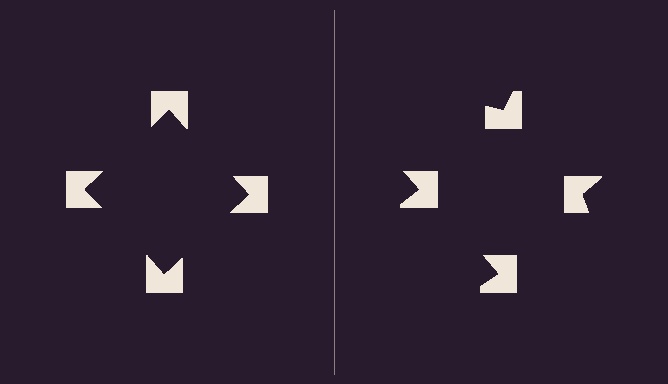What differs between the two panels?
The notched squares are positioned identically on both sides; only the wedge orientations differ. On the left they align to a square; on the right they are misaligned.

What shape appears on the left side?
An illusory square.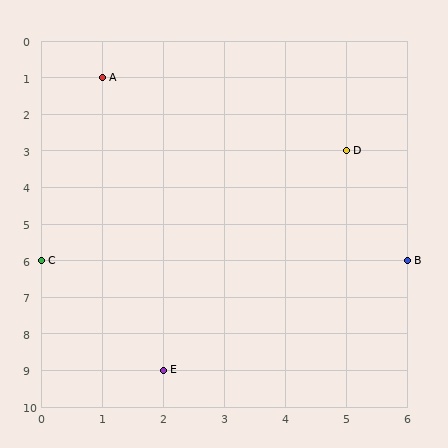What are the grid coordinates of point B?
Point B is at grid coordinates (6, 6).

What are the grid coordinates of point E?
Point E is at grid coordinates (2, 9).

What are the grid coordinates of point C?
Point C is at grid coordinates (0, 6).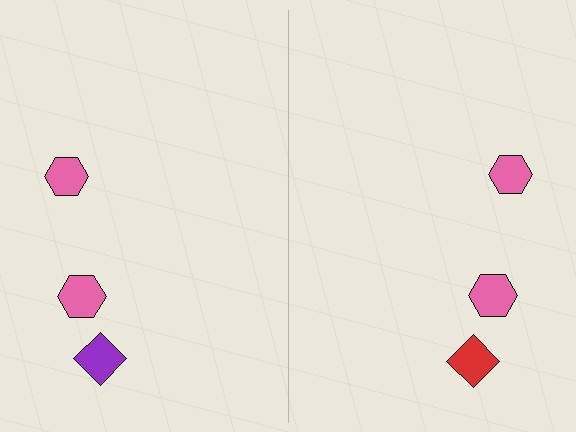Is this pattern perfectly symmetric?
No, the pattern is not perfectly symmetric. The red diamond on the right side breaks the symmetry — its mirror counterpart is purple.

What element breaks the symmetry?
The red diamond on the right side breaks the symmetry — its mirror counterpart is purple.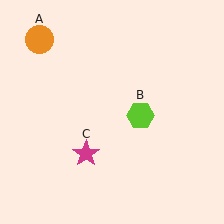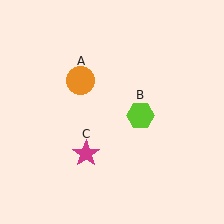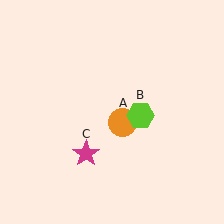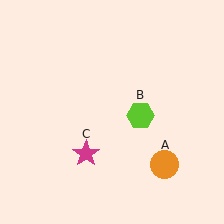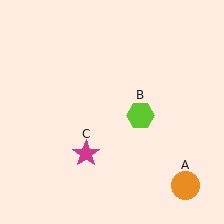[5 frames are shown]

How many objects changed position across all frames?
1 object changed position: orange circle (object A).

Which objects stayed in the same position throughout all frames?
Lime hexagon (object B) and magenta star (object C) remained stationary.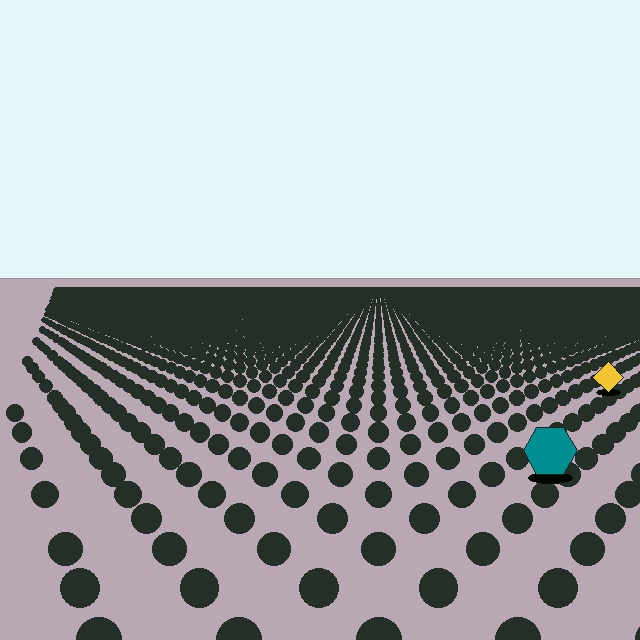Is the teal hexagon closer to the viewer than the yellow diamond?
Yes. The teal hexagon is closer — you can tell from the texture gradient: the ground texture is coarser near it.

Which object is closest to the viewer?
The teal hexagon is closest. The texture marks near it are larger and more spread out.